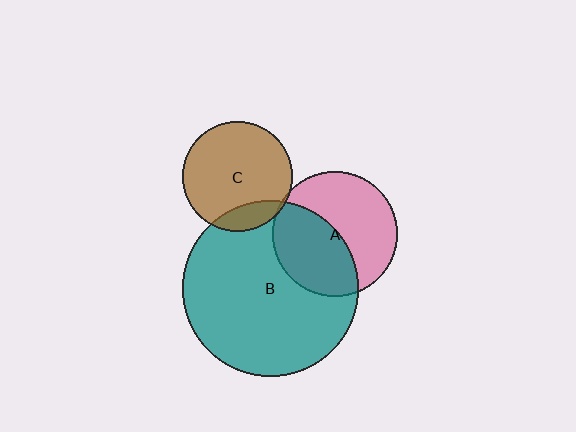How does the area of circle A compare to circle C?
Approximately 1.3 times.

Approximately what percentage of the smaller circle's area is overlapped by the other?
Approximately 15%.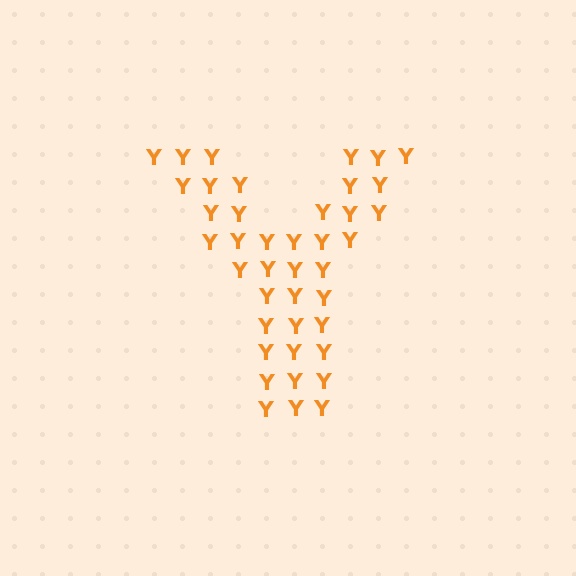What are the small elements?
The small elements are letter Y's.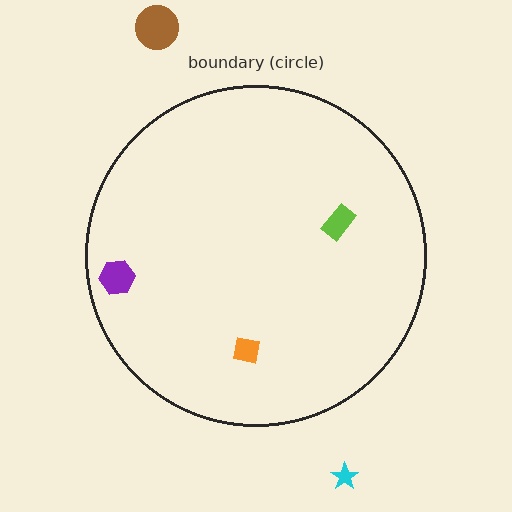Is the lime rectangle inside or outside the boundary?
Inside.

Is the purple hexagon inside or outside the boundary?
Inside.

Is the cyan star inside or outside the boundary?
Outside.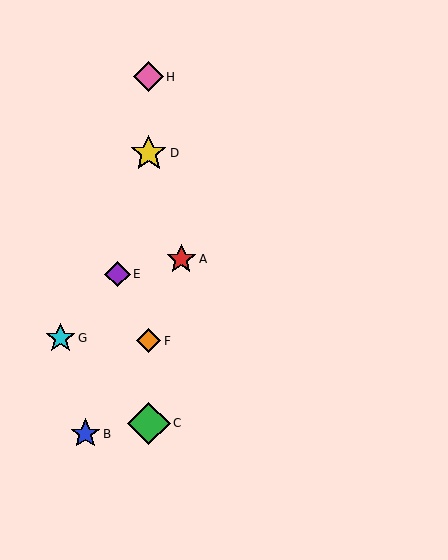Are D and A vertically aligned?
No, D is at x≈149 and A is at x≈181.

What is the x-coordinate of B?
Object B is at x≈85.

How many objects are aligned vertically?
4 objects (C, D, F, H) are aligned vertically.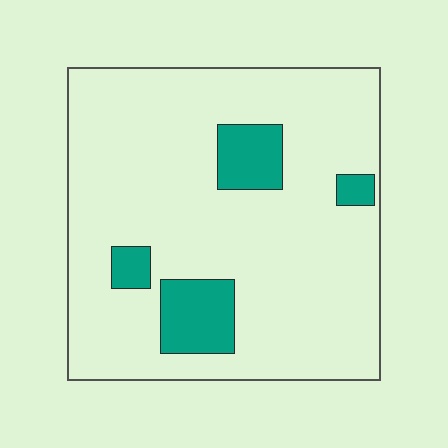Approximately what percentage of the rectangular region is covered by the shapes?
Approximately 15%.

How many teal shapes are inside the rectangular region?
4.